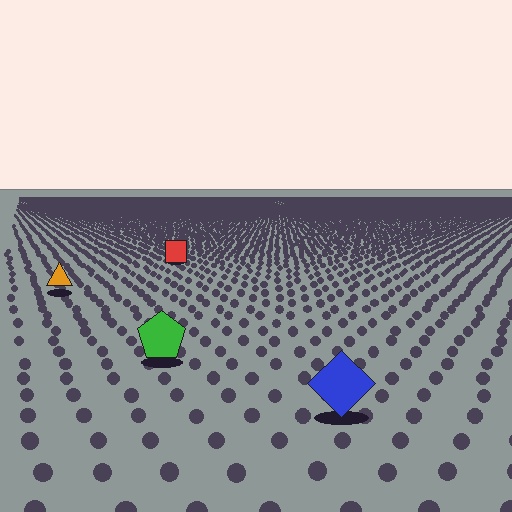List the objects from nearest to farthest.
From nearest to farthest: the blue diamond, the green pentagon, the orange triangle, the red square.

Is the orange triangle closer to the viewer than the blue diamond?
No. The blue diamond is closer — you can tell from the texture gradient: the ground texture is coarser near it.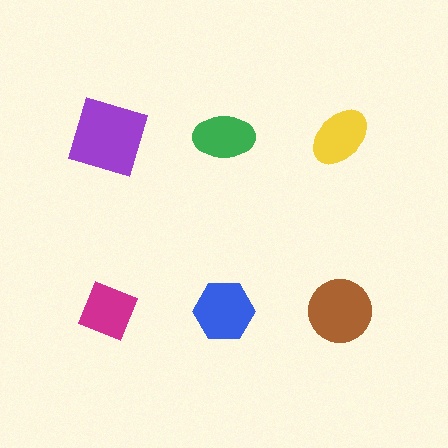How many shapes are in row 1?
3 shapes.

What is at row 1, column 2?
A green ellipse.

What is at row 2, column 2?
A blue hexagon.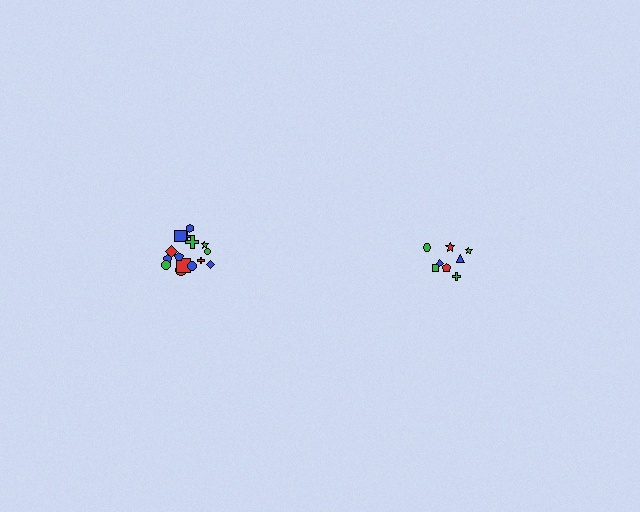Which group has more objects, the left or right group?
The left group.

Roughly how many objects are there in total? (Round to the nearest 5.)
Roughly 25 objects in total.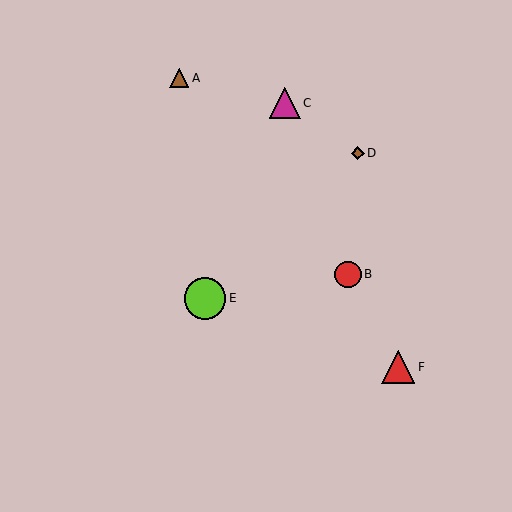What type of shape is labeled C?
Shape C is a magenta triangle.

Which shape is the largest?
The lime circle (labeled E) is the largest.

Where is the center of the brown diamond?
The center of the brown diamond is at (358, 153).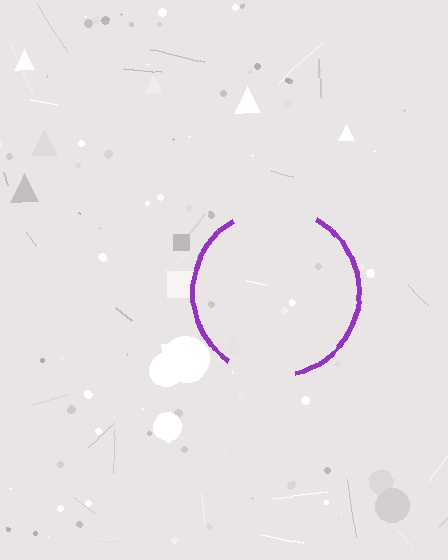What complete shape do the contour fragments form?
The contour fragments form a circle.